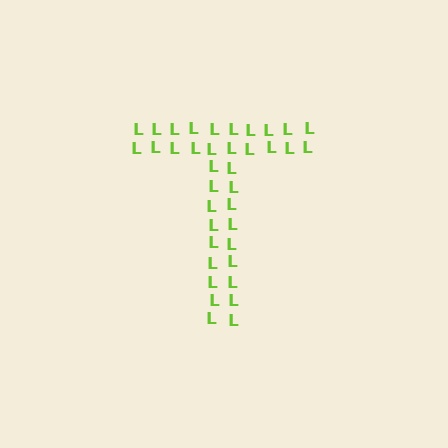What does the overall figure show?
The overall figure shows the letter T.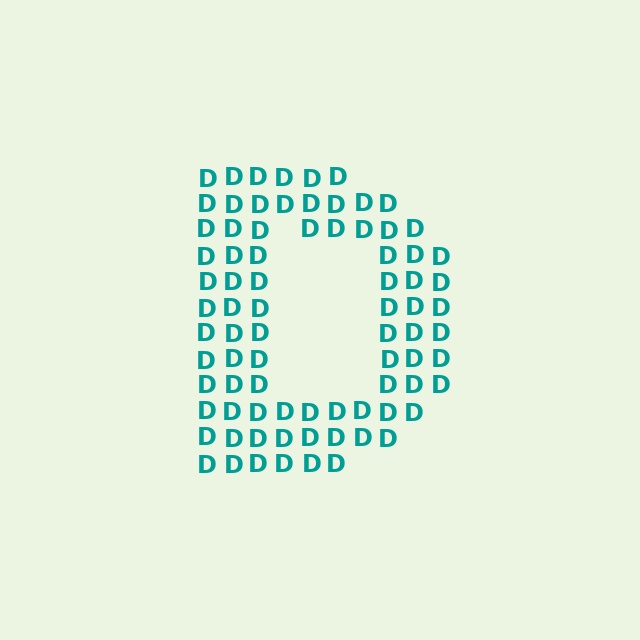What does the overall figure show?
The overall figure shows the letter D.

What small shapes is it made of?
It is made of small letter D's.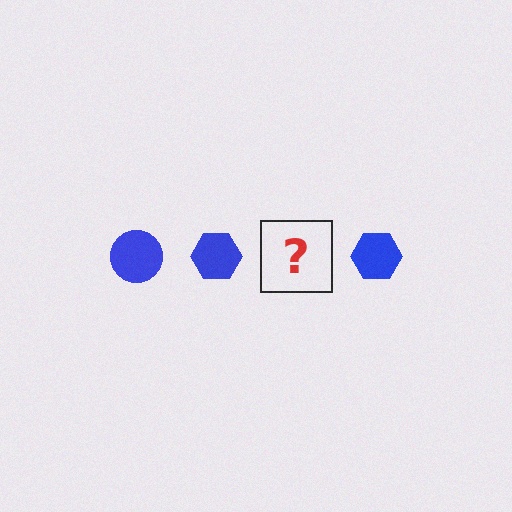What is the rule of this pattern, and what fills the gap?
The rule is that the pattern cycles through circle, hexagon shapes in blue. The gap should be filled with a blue circle.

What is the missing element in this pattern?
The missing element is a blue circle.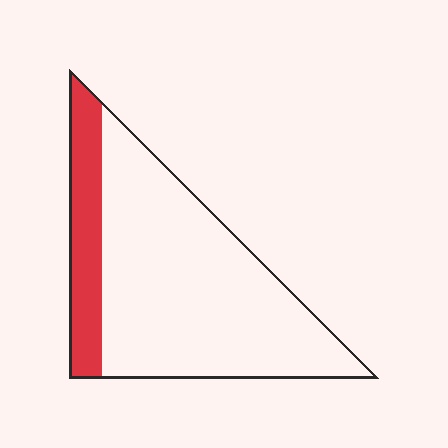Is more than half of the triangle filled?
No.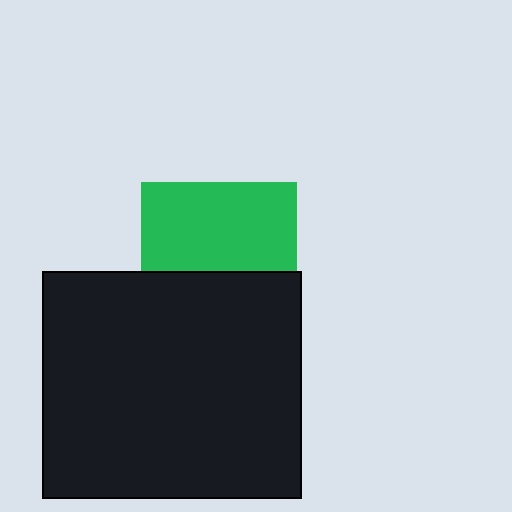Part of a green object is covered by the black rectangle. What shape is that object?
It is a square.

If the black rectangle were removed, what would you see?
You would see the complete green square.